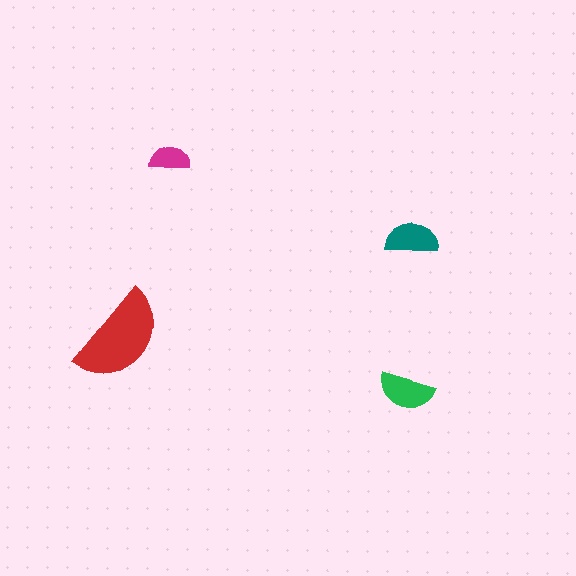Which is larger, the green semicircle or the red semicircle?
The red one.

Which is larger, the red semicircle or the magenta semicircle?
The red one.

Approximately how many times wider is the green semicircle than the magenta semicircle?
About 1.5 times wider.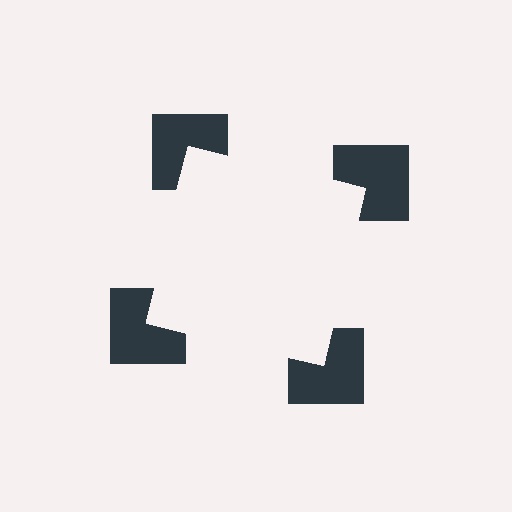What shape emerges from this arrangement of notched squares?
An illusory square — its edges are inferred from the aligned wedge cuts in the notched squares, not physically drawn.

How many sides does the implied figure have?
4 sides.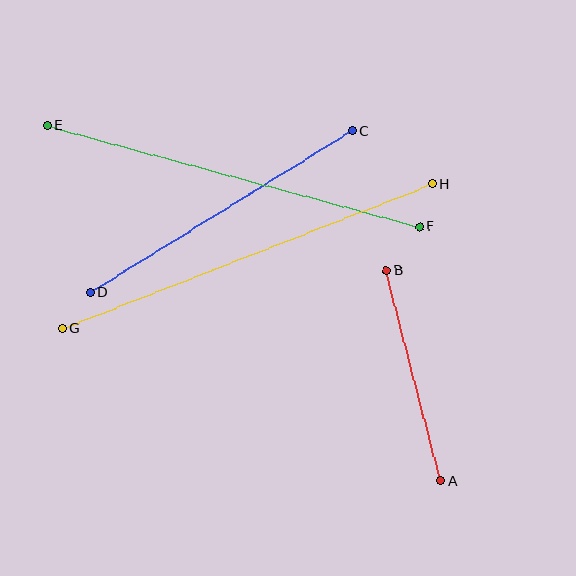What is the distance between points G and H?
The distance is approximately 397 pixels.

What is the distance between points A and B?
The distance is approximately 217 pixels.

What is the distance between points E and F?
The distance is approximately 386 pixels.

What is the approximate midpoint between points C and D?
The midpoint is at approximately (221, 212) pixels.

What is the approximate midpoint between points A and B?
The midpoint is at approximately (414, 376) pixels.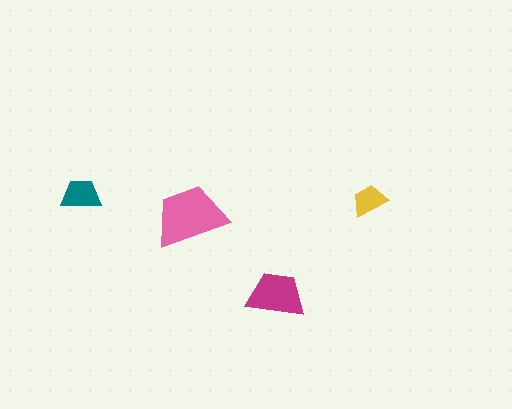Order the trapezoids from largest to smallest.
the pink one, the magenta one, the teal one, the yellow one.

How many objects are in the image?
There are 4 objects in the image.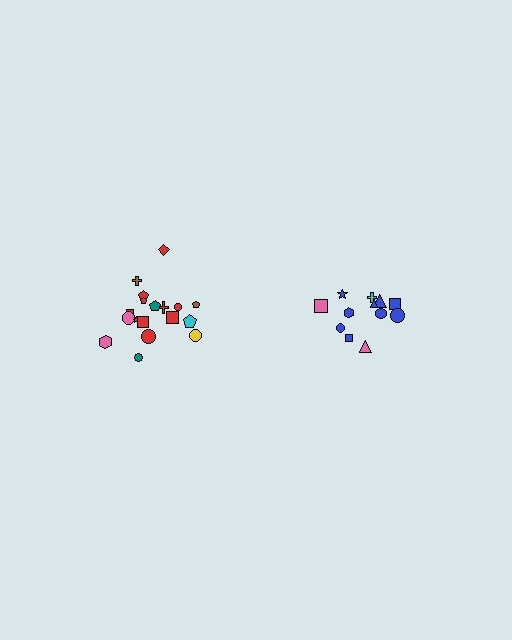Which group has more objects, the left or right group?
The left group.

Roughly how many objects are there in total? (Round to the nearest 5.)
Roughly 30 objects in total.